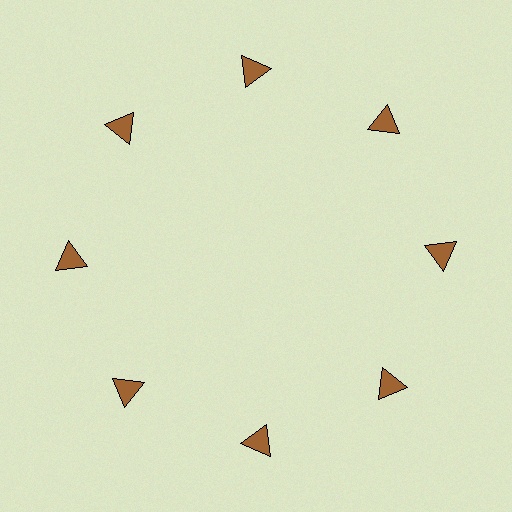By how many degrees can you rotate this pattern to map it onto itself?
The pattern maps onto itself every 45 degrees of rotation.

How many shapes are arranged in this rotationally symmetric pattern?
There are 8 shapes, arranged in 8 groups of 1.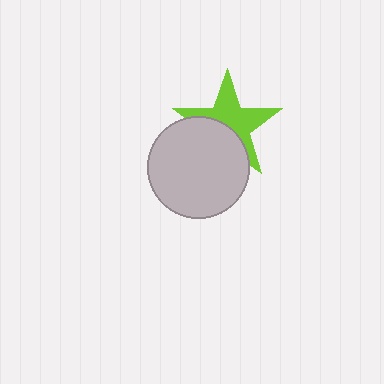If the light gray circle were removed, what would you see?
You would see the complete lime star.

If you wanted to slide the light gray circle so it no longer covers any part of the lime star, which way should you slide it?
Slide it down — that is the most direct way to separate the two shapes.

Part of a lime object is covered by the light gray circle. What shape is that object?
It is a star.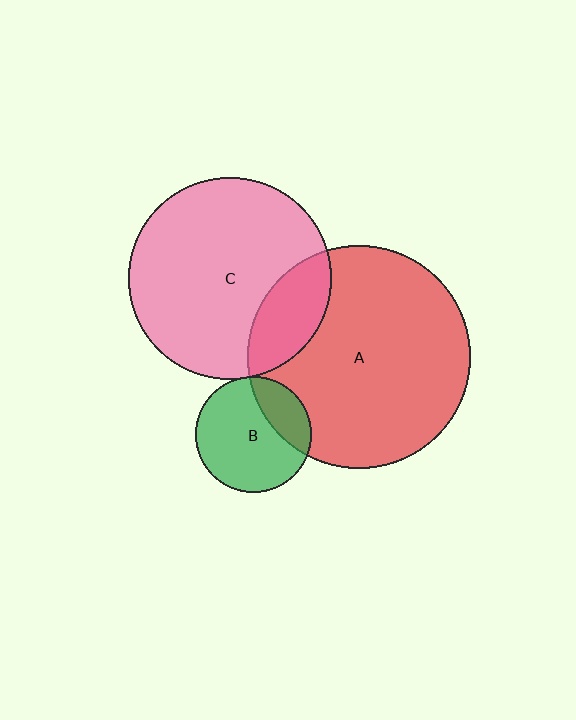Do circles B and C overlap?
Yes.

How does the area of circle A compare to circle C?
Approximately 1.2 times.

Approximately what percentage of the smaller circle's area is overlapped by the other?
Approximately 5%.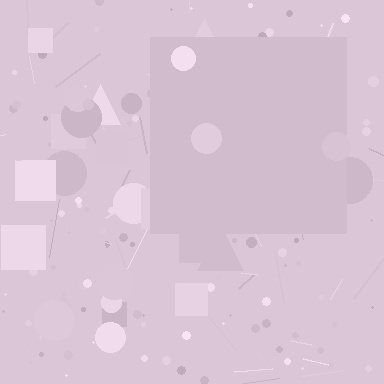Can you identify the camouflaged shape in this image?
The camouflaged shape is a square.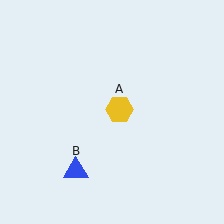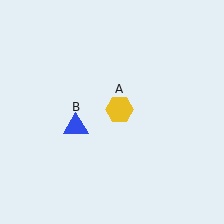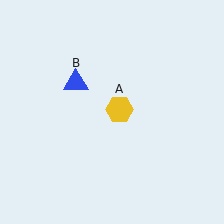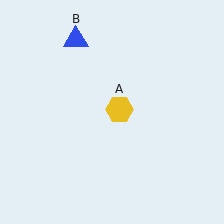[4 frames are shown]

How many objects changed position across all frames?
1 object changed position: blue triangle (object B).